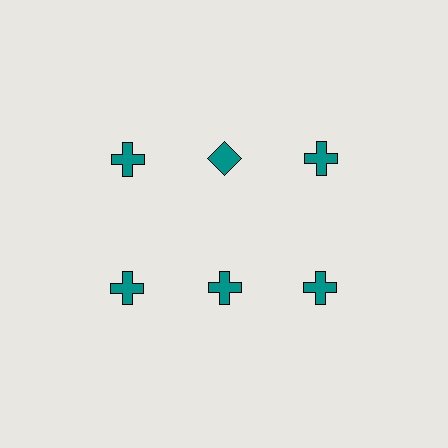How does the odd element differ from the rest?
It has a different shape: diamond instead of cross.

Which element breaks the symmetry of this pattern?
The teal diamond in the top row, second from left column breaks the symmetry. All other shapes are teal crosses.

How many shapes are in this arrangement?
There are 6 shapes arranged in a grid pattern.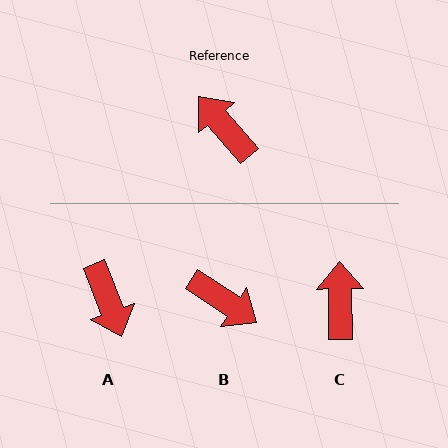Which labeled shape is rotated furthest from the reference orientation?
B, about 164 degrees away.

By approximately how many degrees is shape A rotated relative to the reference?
Approximately 161 degrees counter-clockwise.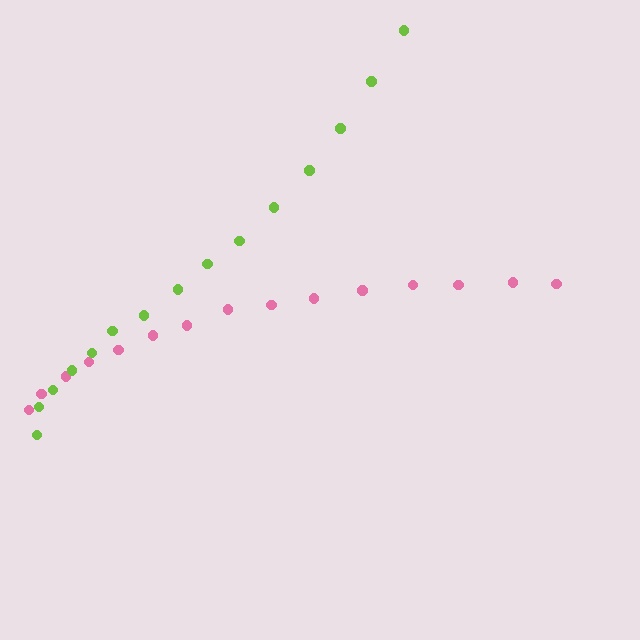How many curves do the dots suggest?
There are 2 distinct paths.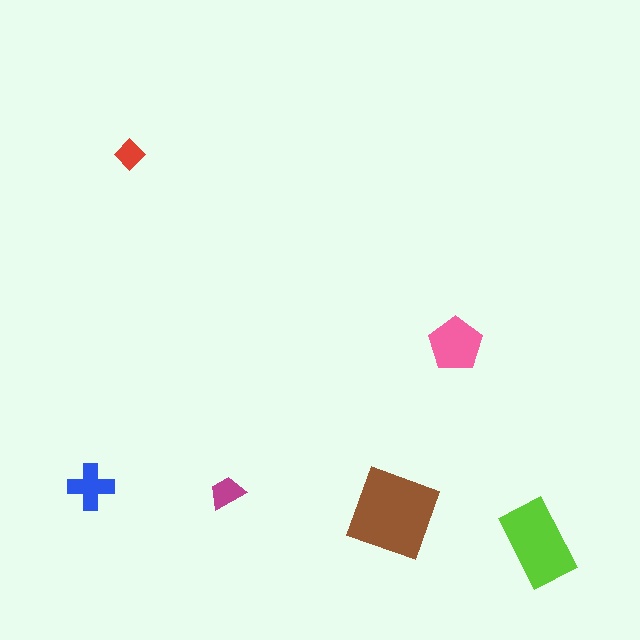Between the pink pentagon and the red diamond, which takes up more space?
The pink pentagon.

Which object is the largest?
The brown square.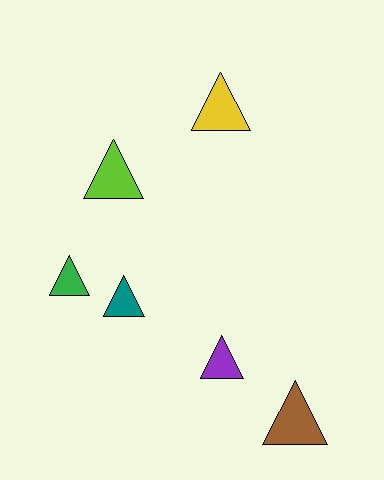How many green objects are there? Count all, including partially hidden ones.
There is 1 green object.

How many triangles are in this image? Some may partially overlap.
There are 6 triangles.